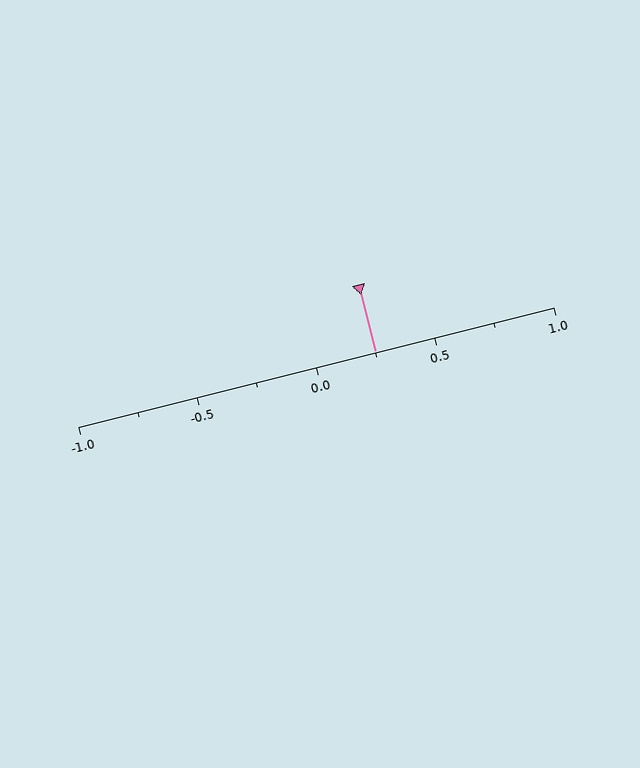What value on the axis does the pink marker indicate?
The marker indicates approximately 0.25.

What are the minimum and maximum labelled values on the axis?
The axis runs from -1.0 to 1.0.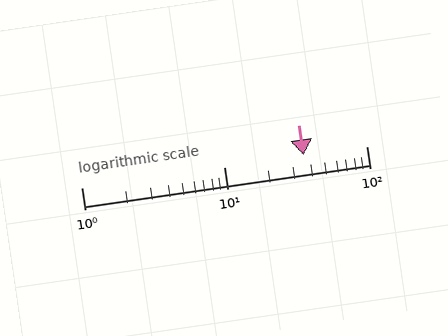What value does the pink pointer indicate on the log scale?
The pointer indicates approximately 36.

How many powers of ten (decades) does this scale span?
The scale spans 2 decades, from 1 to 100.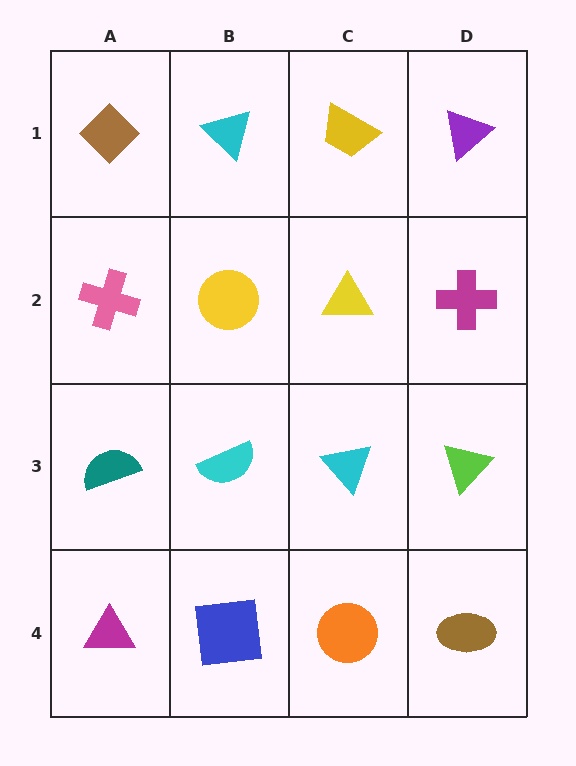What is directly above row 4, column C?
A cyan triangle.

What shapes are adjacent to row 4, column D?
A lime triangle (row 3, column D), an orange circle (row 4, column C).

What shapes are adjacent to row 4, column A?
A teal semicircle (row 3, column A), a blue square (row 4, column B).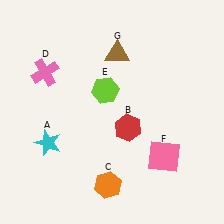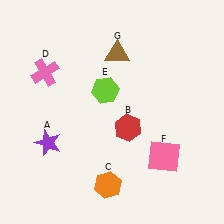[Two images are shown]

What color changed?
The star (A) changed from cyan in Image 1 to purple in Image 2.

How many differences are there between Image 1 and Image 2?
There is 1 difference between the two images.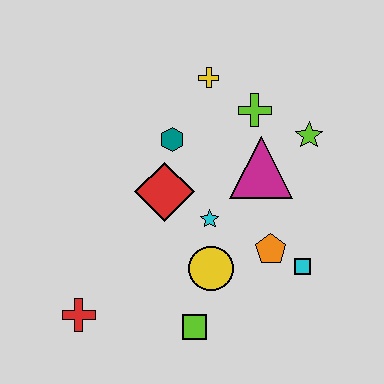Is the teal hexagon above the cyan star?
Yes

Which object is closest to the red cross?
The lime square is closest to the red cross.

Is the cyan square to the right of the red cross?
Yes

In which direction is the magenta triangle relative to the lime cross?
The magenta triangle is below the lime cross.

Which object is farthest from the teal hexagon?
The red cross is farthest from the teal hexagon.